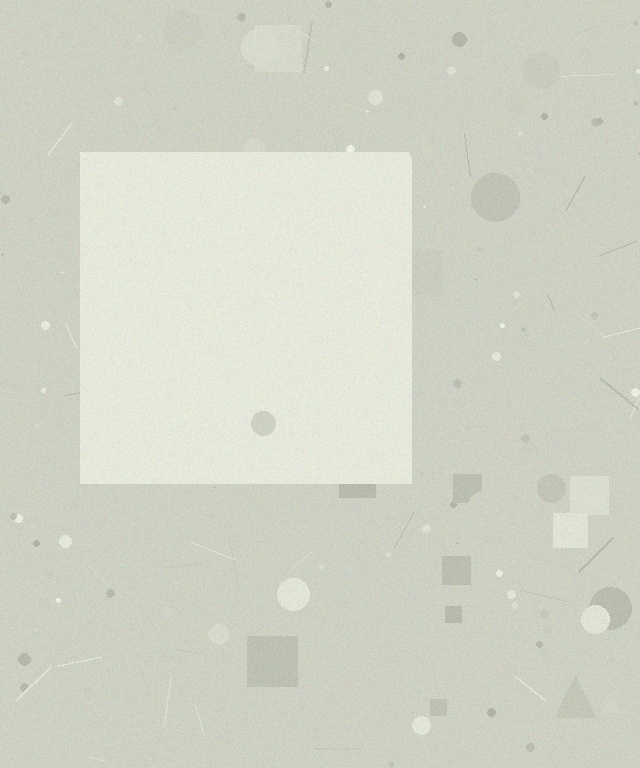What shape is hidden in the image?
A square is hidden in the image.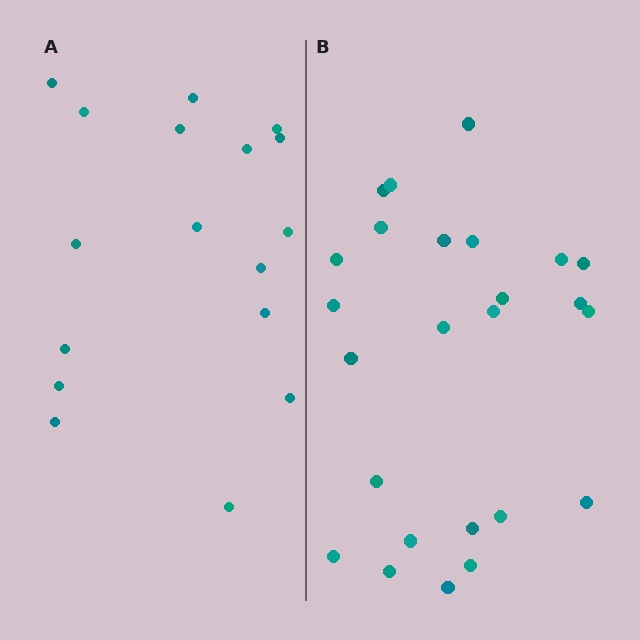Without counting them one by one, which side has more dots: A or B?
Region B (the right region) has more dots.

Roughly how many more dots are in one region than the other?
Region B has roughly 8 or so more dots than region A.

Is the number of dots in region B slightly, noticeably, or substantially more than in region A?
Region B has substantially more. The ratio is roughly 1.5 to 1.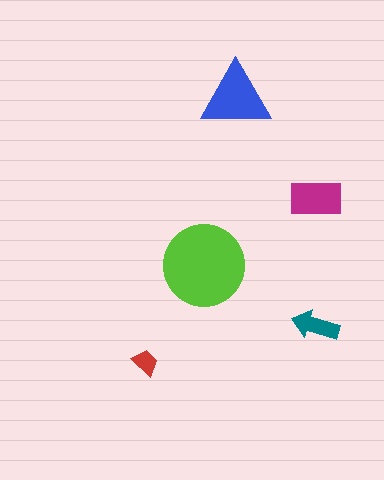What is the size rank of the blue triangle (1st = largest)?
2nd.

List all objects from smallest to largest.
The red trapezoid, the teal arrow, the magenta rectangle, the blue triangle, the lime circle.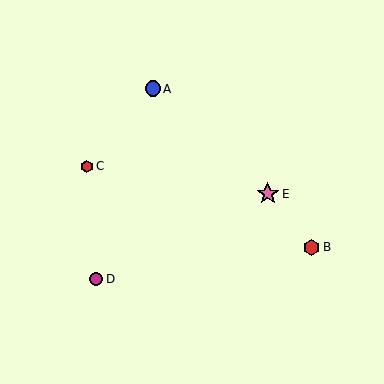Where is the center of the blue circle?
The center of the blue circle is at (153, 89).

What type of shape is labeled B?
Shape B is a red hexagon.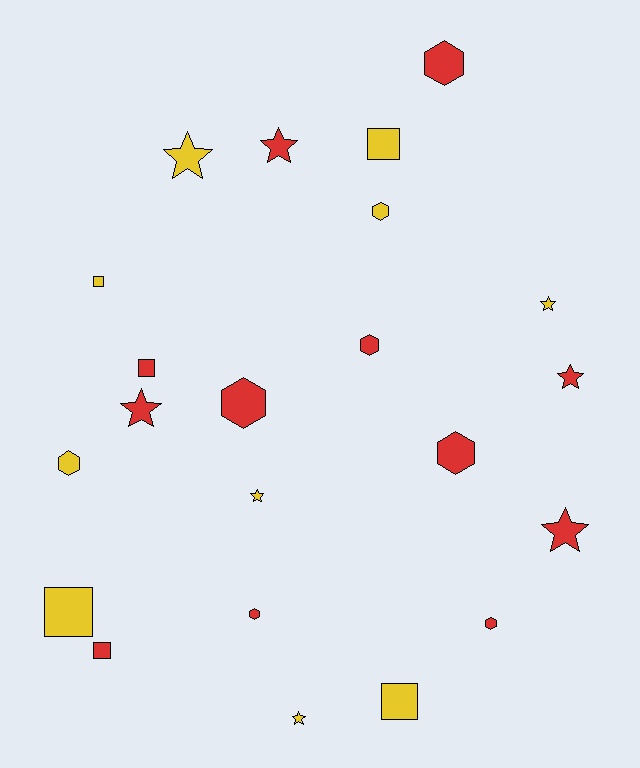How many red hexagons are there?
There are 6 red hexagons.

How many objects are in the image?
There are 22 objects.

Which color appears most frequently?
Red, with 12 objects.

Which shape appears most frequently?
Star, with 8 objects.